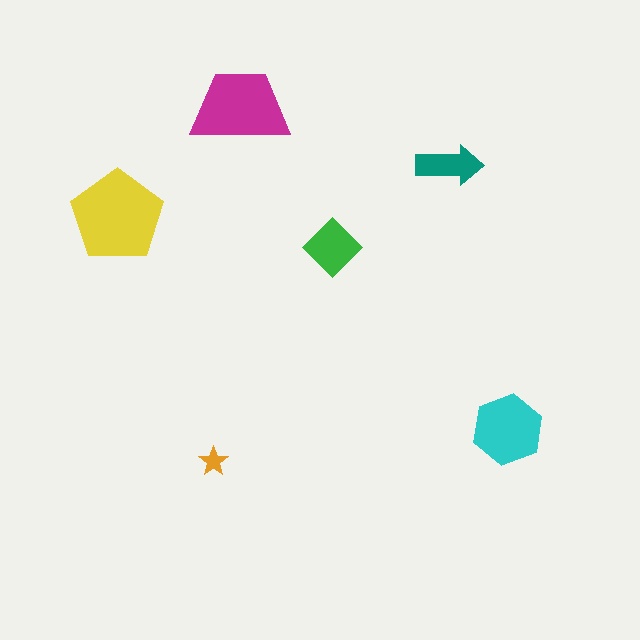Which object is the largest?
The yellow pentagon.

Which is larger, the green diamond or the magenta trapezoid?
The magenta trapezoid.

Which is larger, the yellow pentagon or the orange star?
The yellow pentagon.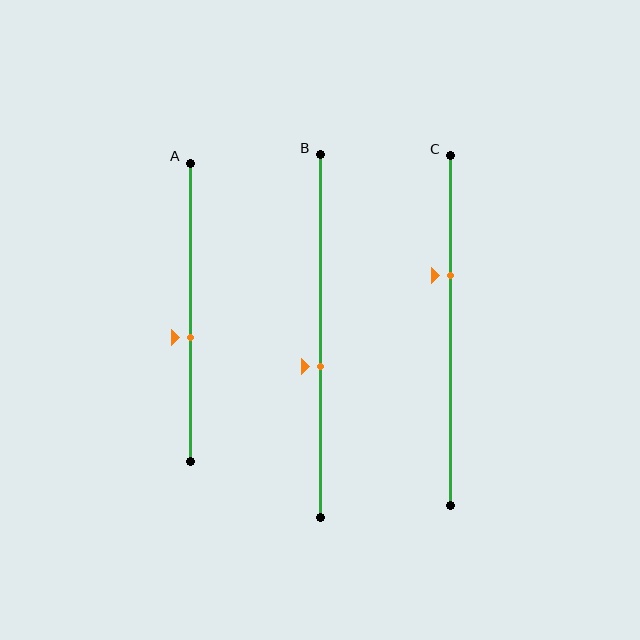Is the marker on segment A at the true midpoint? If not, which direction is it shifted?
No, the marker on segment A is shifted downward by about 9% of the segment length.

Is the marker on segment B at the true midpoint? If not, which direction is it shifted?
No, the marker on segment B is shifted downward by about 8% of the segment length.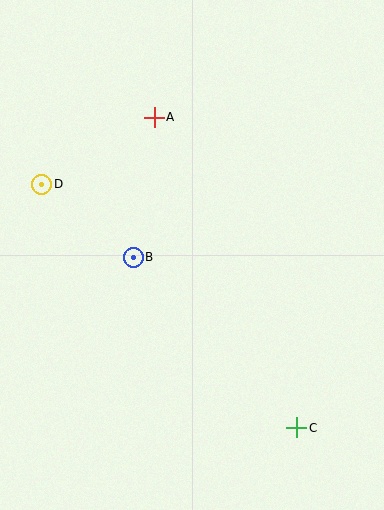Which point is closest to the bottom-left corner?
Point B is closest to the bottom-left corner.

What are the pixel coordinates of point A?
Point A is at (154, 117).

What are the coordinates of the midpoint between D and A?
The midpoint between D and A is at (98, 151).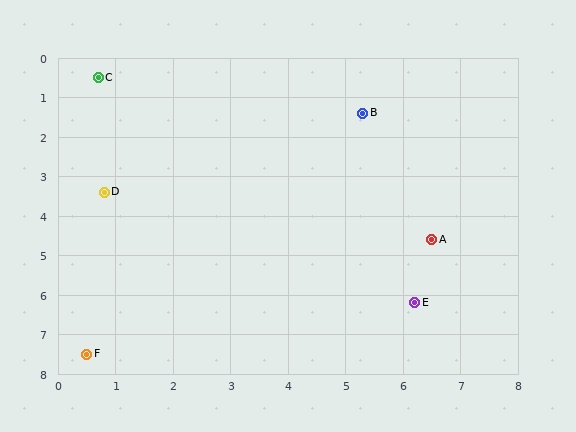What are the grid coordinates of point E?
Point E is at approximately (6.2, 6.2).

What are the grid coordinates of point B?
Point B is at approximately (5.3, 1.4).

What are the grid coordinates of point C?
Point C is at approximately (0.7, 0.5).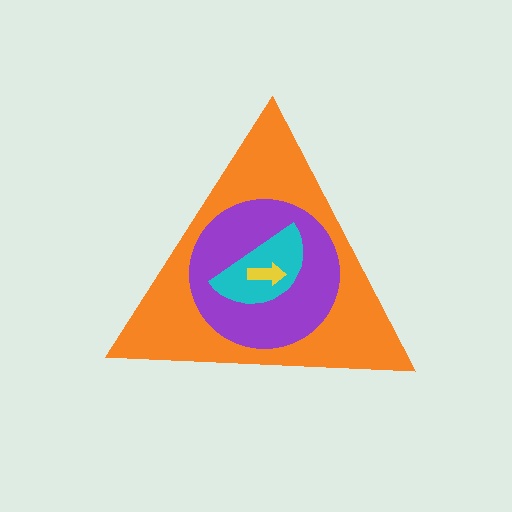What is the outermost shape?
The orange triangle.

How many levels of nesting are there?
4.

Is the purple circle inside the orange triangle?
Yes.